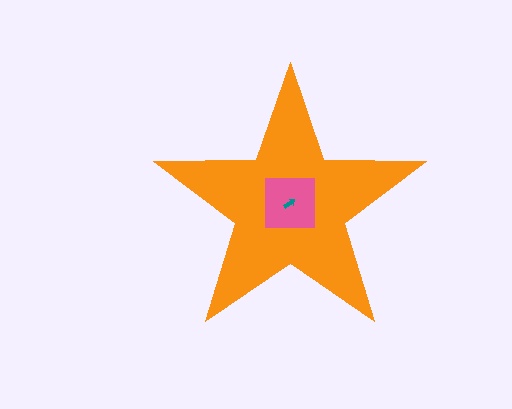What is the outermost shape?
The orange star.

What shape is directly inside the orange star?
The pink square.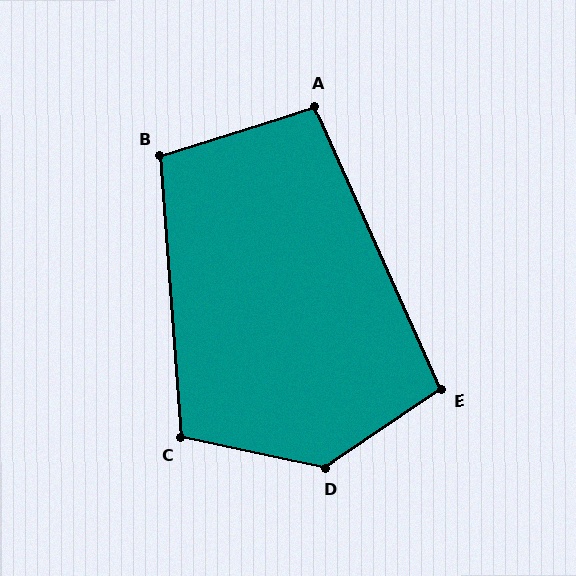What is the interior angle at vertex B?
Approximately 103 degrees (obtuse).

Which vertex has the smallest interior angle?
A, at approximately 96 degrees.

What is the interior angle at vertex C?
Approximately 106 degrees (obtuse).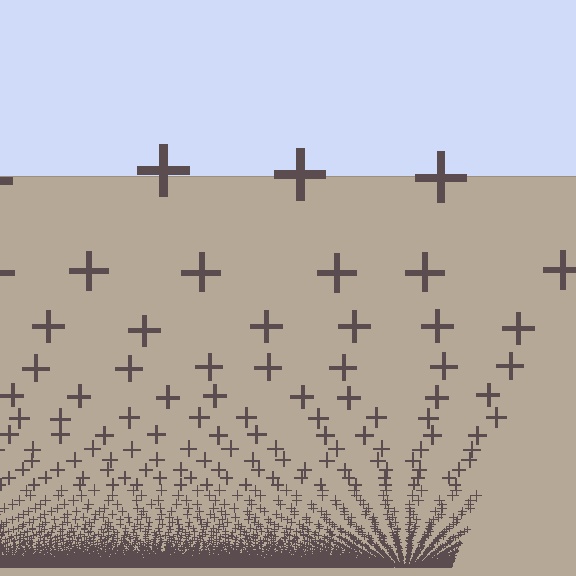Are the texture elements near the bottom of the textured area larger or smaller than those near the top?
Smaller. The gradient is inverted — elements near the bottom are smaller and denser.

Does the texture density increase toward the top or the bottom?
Density increases toward the bottom.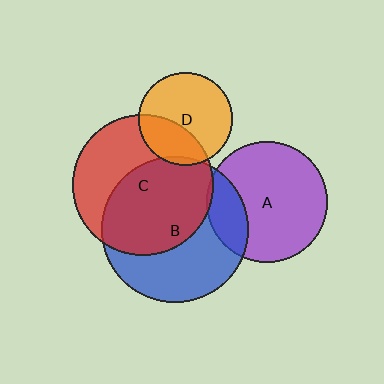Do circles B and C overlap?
Yes.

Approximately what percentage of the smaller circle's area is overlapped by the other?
Approximately 55%.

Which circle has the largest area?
Circle B (blue).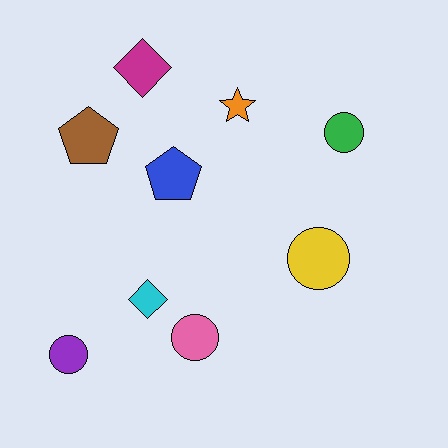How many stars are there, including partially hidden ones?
There is 1 star.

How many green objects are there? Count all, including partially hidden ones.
There is 1 green object.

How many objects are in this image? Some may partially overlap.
There are 9 objects.